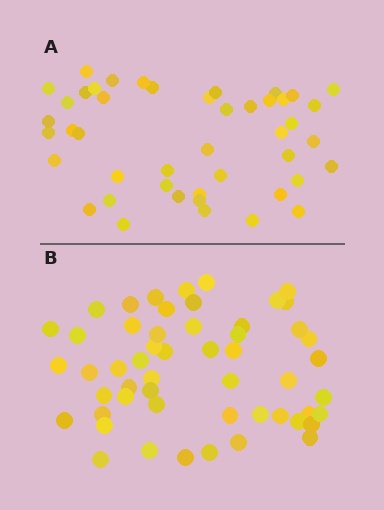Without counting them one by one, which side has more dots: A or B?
Region B (the bottom region) has more dots.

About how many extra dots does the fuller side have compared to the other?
Region B has roughly 8 or so more dots than region A.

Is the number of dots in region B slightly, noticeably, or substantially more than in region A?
Region B has only slightly more — the two regions are fairly close. The ratio is roughly 1.2 to 1.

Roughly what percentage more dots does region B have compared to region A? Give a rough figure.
About 20% more.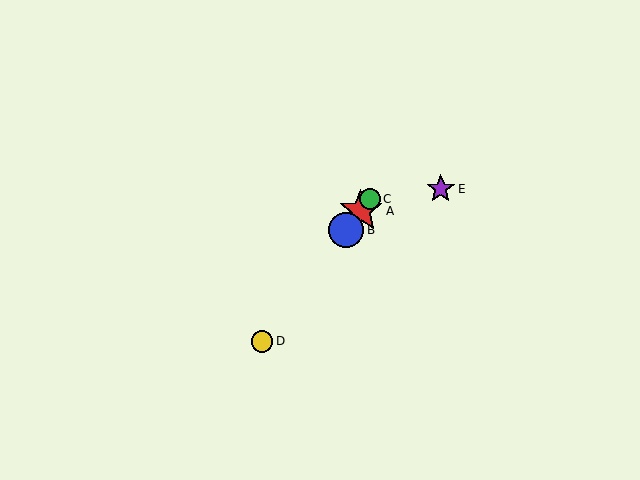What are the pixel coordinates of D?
Object D is at (262, 341).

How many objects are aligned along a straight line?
4 objects (A, B, C, D) are aligned along a straight line.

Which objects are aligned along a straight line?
Objects A, B, C, D are aligned along a straight line.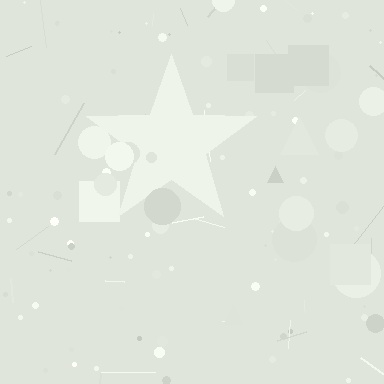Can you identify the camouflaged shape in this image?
The camouflaged shape is a star.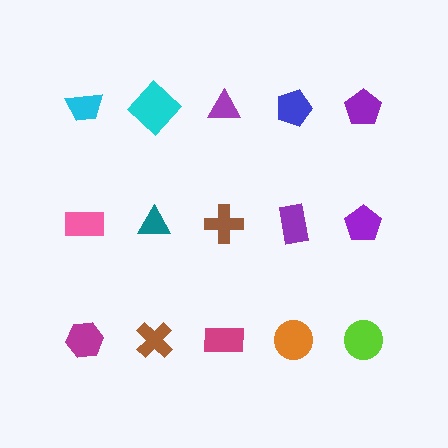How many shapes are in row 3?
5 shapes.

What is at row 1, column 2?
A cyan diamond.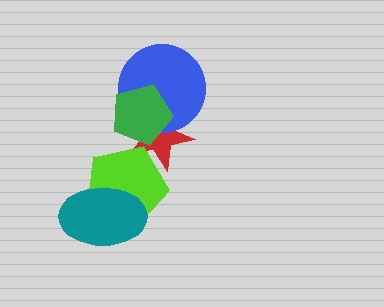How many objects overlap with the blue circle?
2 objects overlap with the blue circle.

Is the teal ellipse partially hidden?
No, no other shape covers it.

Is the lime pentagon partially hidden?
Yes, it is partially covered by another shape.